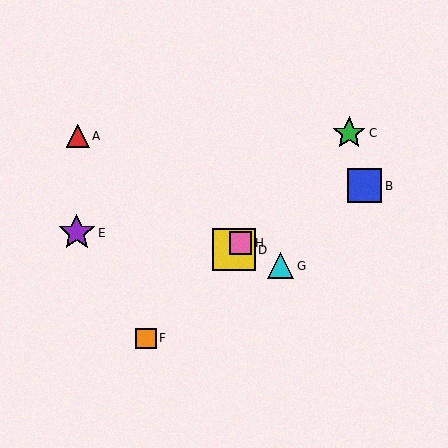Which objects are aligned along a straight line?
Objects C, D, F, H are aligned along a straight line.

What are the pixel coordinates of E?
Object E is at (77, 233).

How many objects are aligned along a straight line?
4 objects (C, D, F, H) are aligned along a straight line.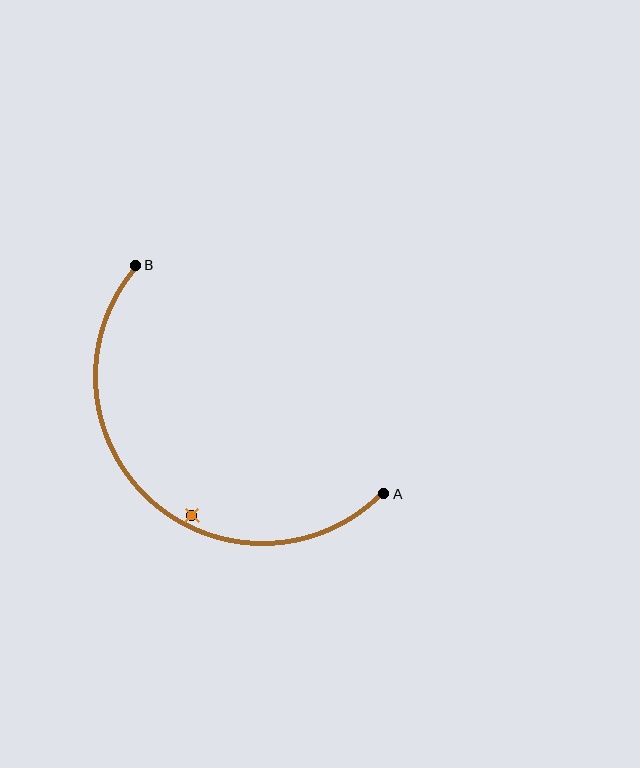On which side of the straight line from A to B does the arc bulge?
The arc bulges below and to the left of the straight line connecting A and B.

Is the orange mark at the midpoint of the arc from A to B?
No — the orange mark does not lie on the arc at all. It sits slightly inside the curve.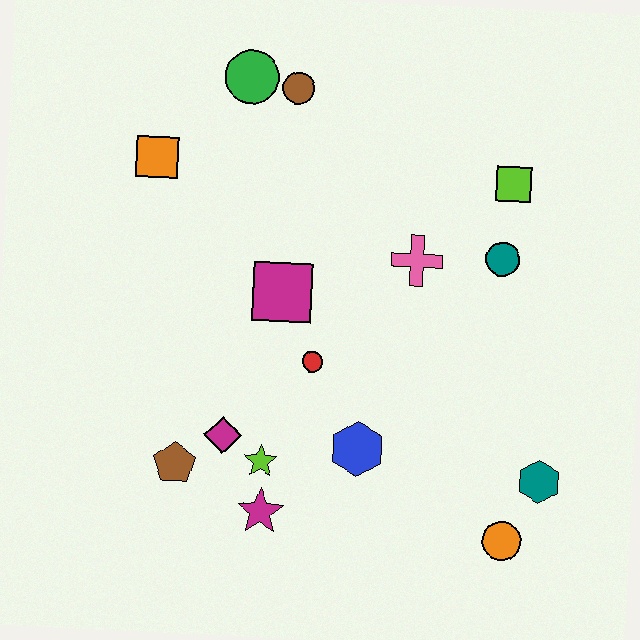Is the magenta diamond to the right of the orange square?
Yes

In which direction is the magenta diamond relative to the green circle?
The magenta diamond is below the green circle.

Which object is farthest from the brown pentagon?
The lime square is farthest from the brown pentagon.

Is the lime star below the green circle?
Yes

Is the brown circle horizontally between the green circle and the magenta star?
No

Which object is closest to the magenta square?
The red circle is closest to the magenta square.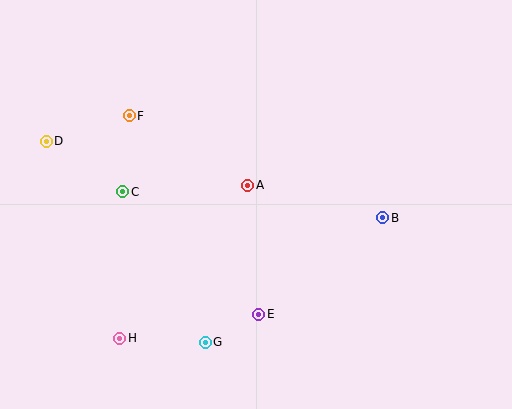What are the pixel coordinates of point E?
Point E is at (259, 314).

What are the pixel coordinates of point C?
Point C is at (123, 192).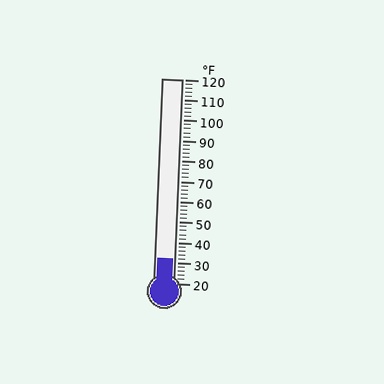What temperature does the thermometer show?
The thermometer shows approximately 32°F.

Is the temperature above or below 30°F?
The temperature is above 30°F.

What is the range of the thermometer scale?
The thermometer scale ranges from 20°F to 120°F.